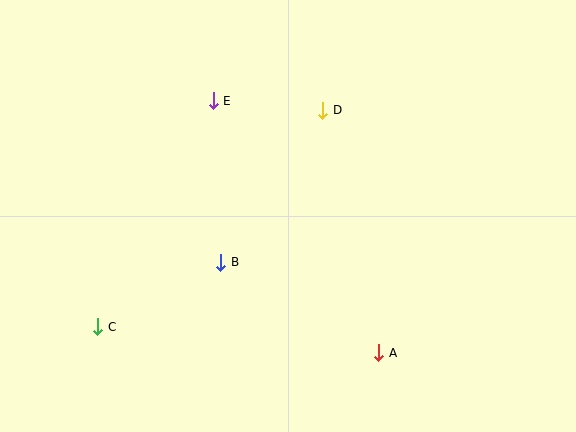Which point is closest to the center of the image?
Point B at (221, 262) is closest to the center.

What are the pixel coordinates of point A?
Point A is at (379, 353).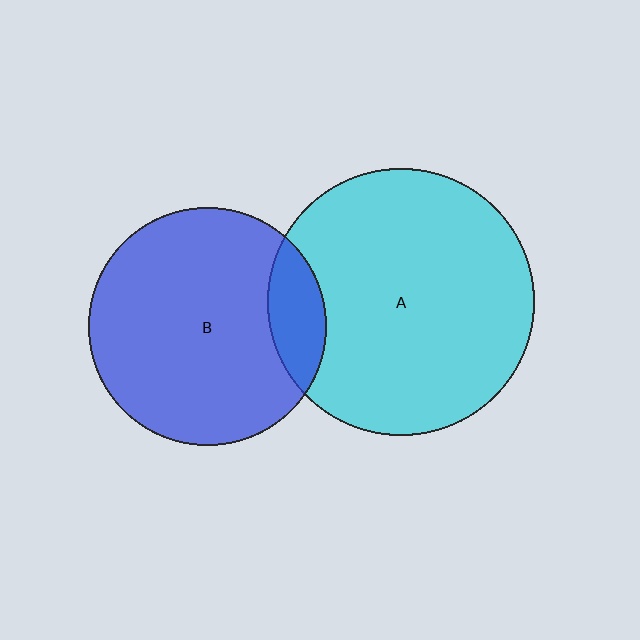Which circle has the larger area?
Circle A (cyan).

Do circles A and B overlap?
Yes.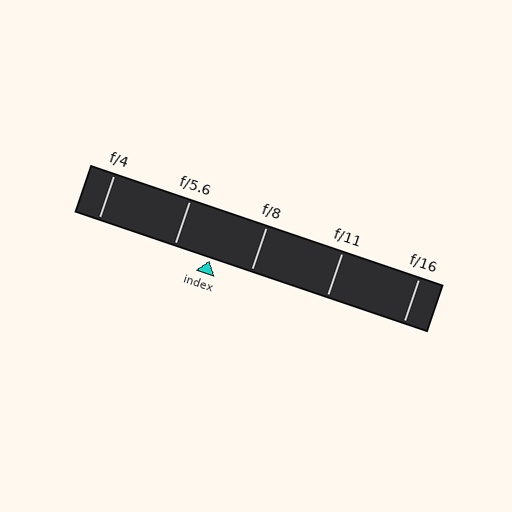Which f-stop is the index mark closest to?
The index mark is closest to f/5.6.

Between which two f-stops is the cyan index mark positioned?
The index mark is between f/5.6 and f/8.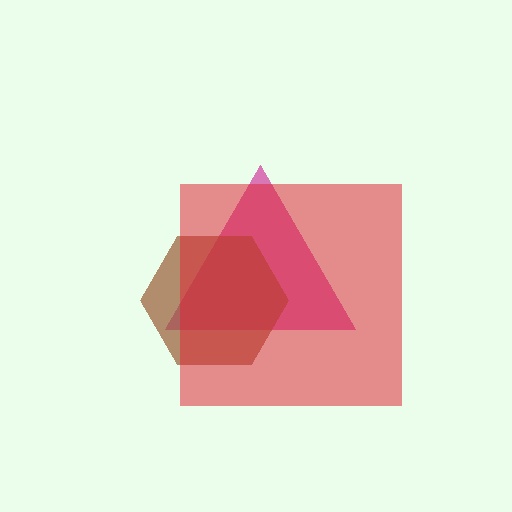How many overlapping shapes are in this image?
There are 3 overlapping shapes in the image.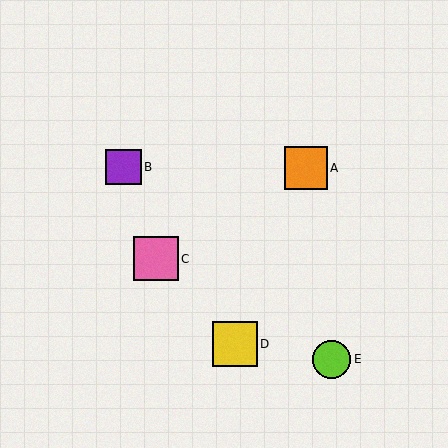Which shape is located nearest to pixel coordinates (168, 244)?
The pink square (labeled C) at (156, 259) is nearest to that location.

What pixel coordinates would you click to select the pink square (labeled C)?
Click at (156, 259) to select the pink square C.